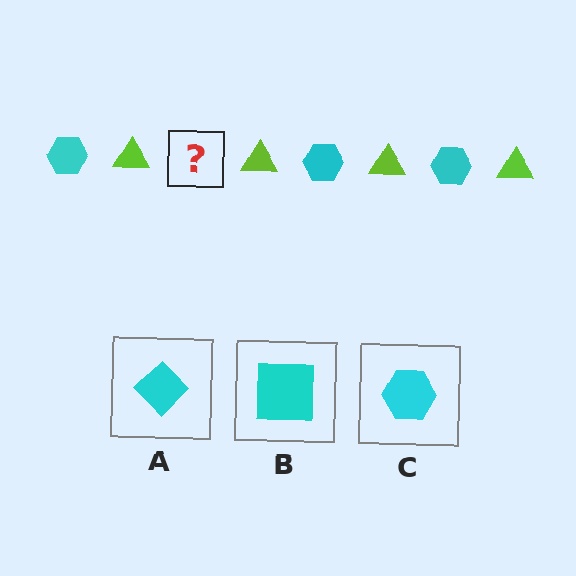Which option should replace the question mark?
Option C.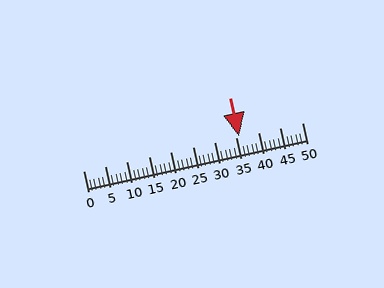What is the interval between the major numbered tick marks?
The major tick marks are spaced 5 units apart.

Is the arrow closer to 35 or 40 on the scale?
The arrow is closer to 35.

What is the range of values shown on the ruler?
The ruler shows values from 0 to 50.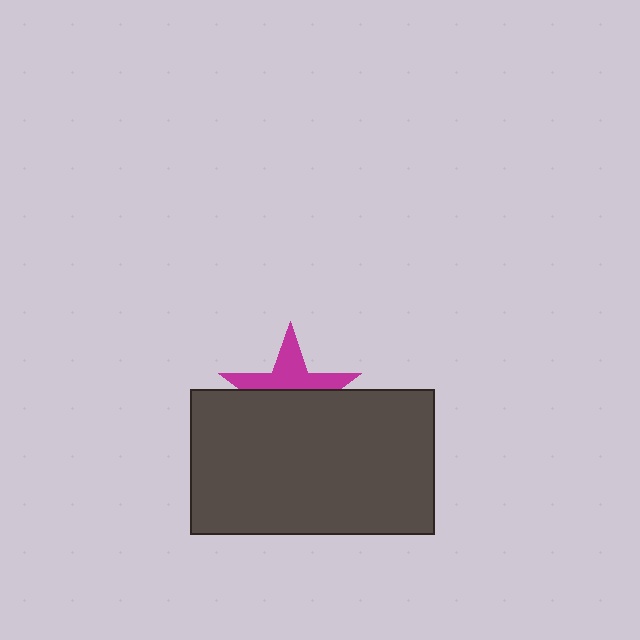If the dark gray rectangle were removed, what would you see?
You would see the complete magenta star.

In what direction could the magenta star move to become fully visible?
The magenta star could move up. That would shift it out from behind the dark gray rectangle entirely.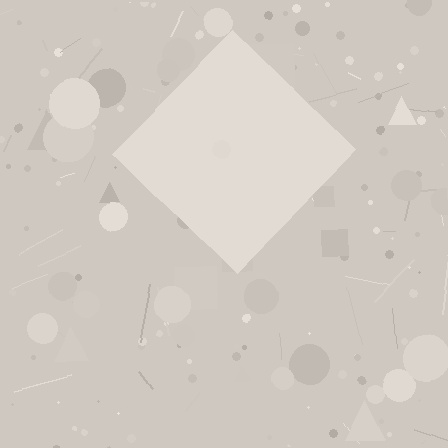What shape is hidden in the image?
A diamond is hidden in the image.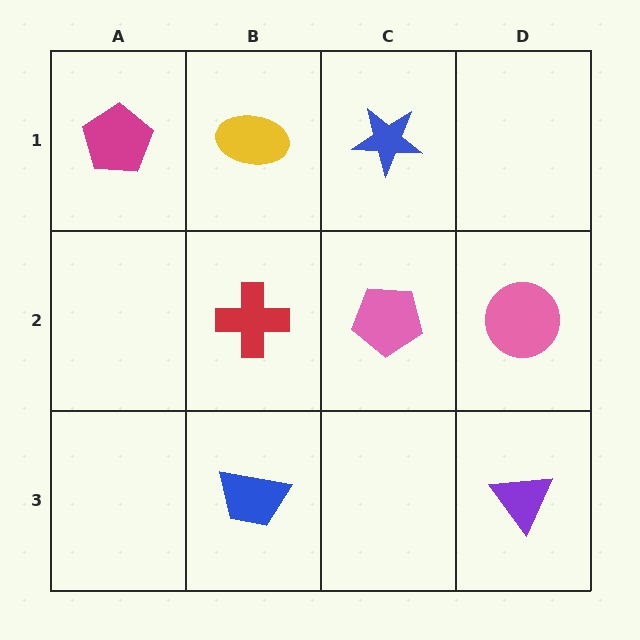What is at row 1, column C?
A blue star.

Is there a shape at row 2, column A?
No, that cell is empty.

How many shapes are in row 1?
3 shapes.